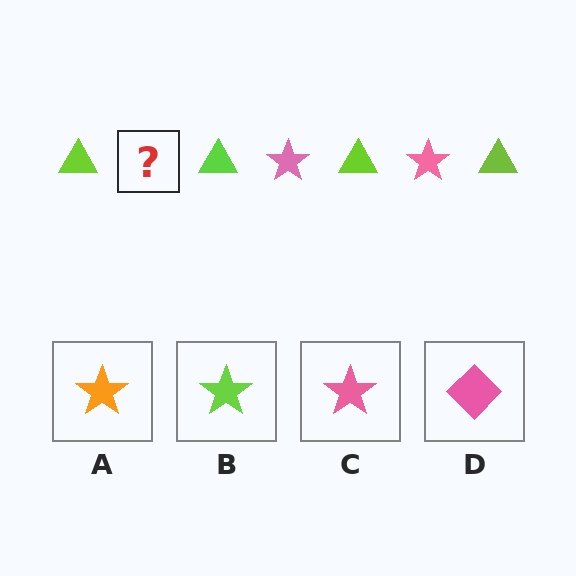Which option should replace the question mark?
Option C.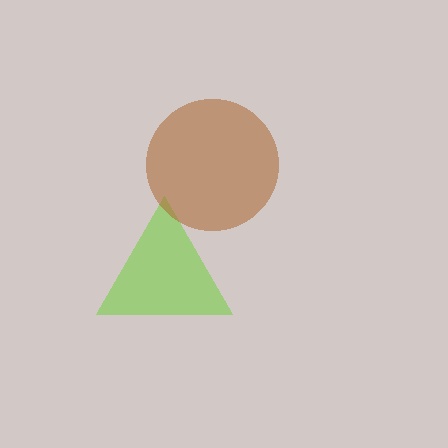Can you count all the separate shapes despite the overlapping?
Yes, there are 2 separate shapes.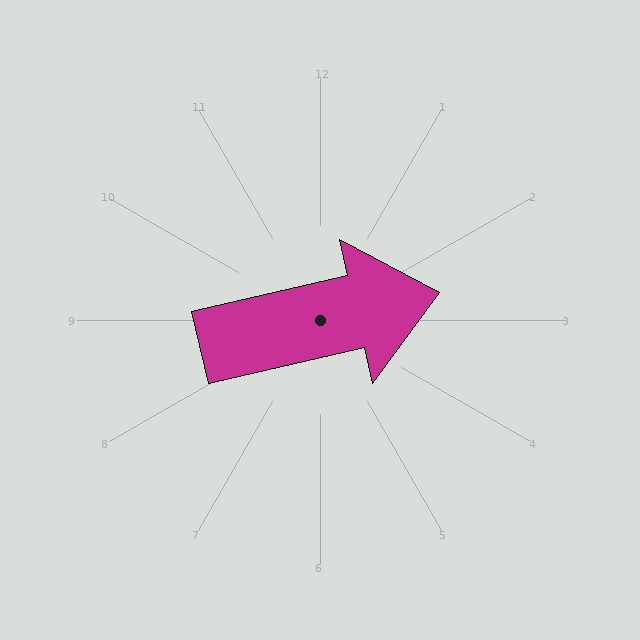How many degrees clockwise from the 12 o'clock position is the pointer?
Approximately 77 degrees.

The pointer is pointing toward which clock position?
Roughly 3 o'clock.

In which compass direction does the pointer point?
East.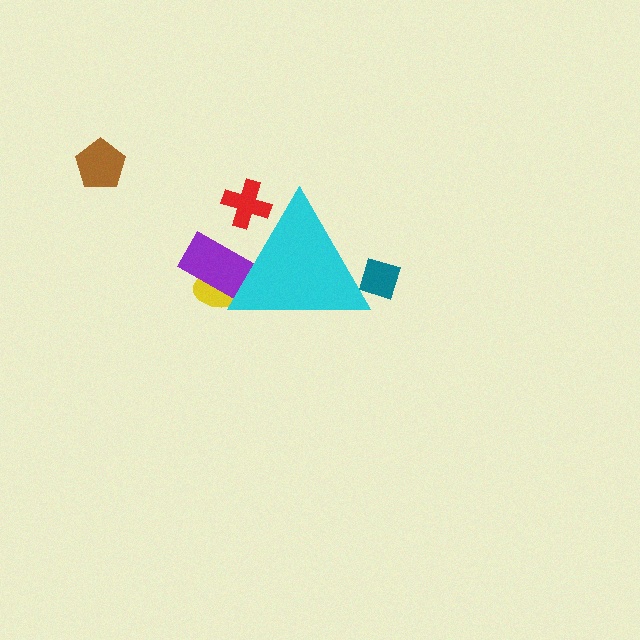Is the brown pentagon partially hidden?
No, the brown pentagon is fully visible.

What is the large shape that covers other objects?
A cyan triangle.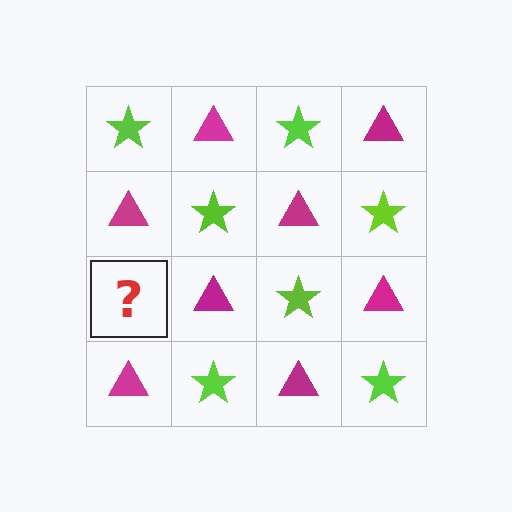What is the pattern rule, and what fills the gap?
The rule is that it alternates lime star and magenta triangle in a checkerboard pattern. The gap should be filled with a lime star.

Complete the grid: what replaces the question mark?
The question mark should be replaced with a lime star.